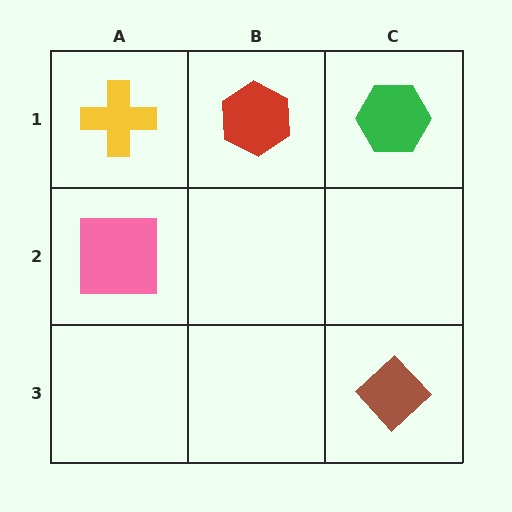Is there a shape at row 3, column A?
No, that cell is empty.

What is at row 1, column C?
A green hexagon.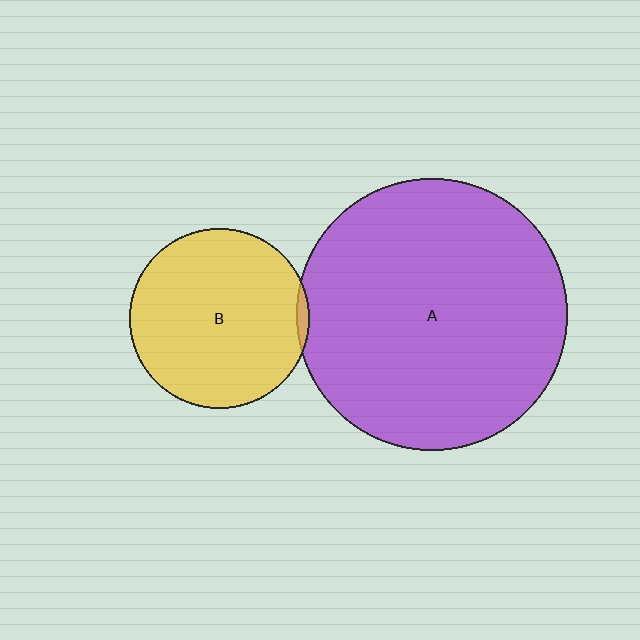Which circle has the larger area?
Circle A (purple).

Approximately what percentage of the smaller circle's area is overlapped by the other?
Approximately 5%.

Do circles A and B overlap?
Yes.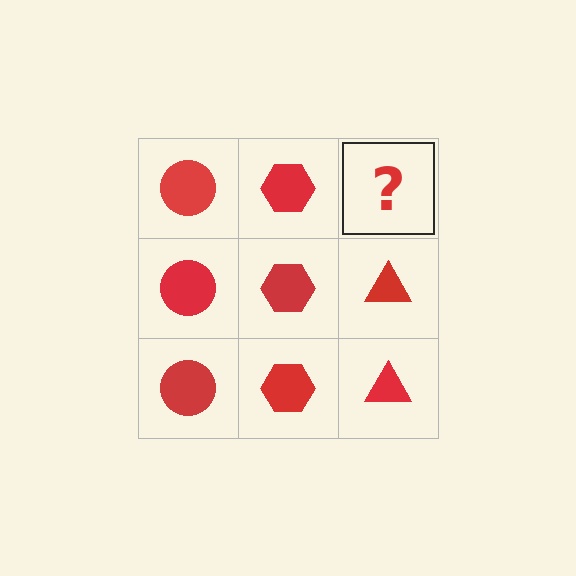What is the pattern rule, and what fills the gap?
The rule is that each column has a consistent shape. The gap should be filled with a red triangle.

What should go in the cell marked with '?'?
The missing cell should contain a red triangle.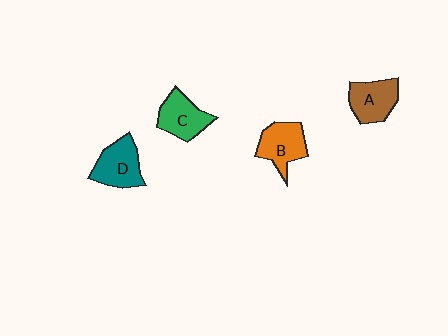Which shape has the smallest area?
Shape A (brown).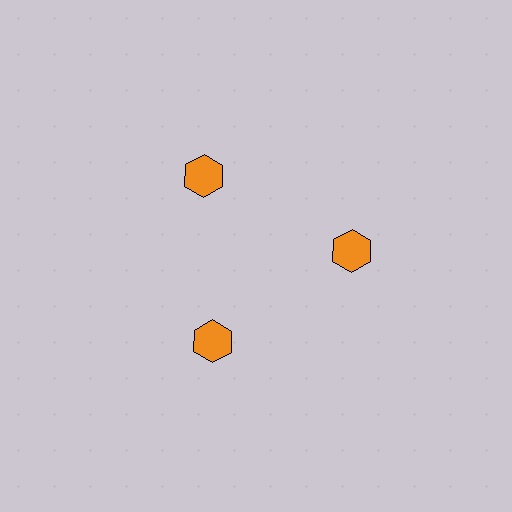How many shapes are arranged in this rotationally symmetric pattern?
There are 3 shapes, arranged in 3 groups of 1.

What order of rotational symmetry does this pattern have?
This pattern has 3-fold rotational symmetry.